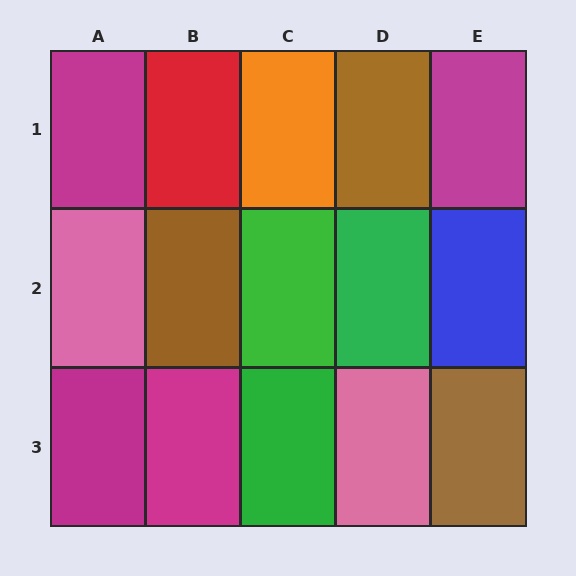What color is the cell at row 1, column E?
Magenta.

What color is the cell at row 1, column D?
Brown.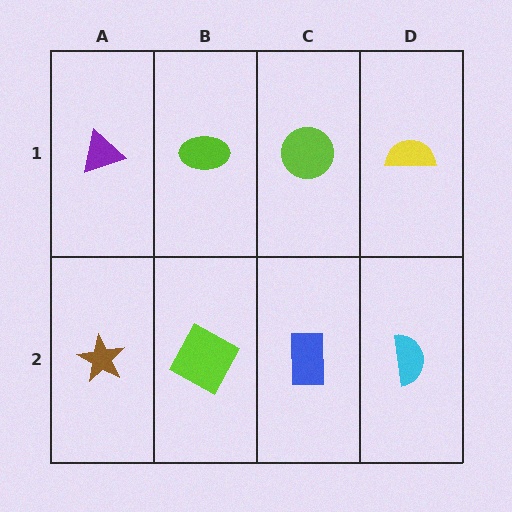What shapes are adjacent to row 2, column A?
A purple triangle (row 1, column A), a lime square (row 2, column B).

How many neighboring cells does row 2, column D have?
2.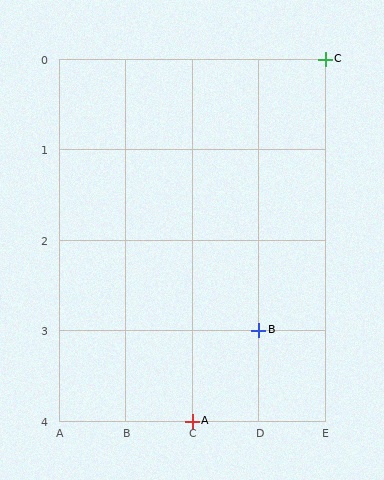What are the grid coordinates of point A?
Point A is at grid coordinates (C, 4).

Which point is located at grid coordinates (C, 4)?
Point A is at (C, 4).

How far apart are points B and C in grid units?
Points B and C are 1 column and 3 rows apart (about 3.2 grid units diagonally).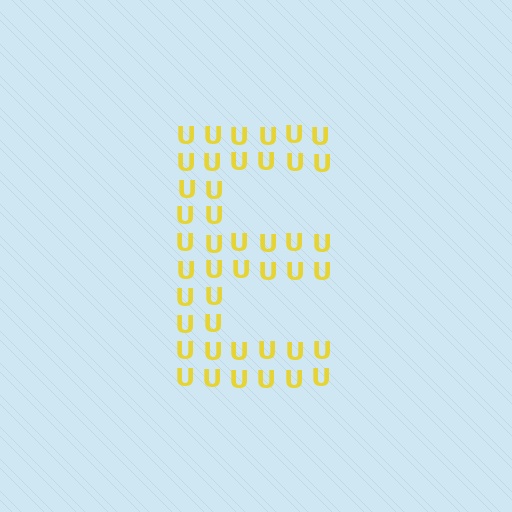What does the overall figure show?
The overall figure shows the letter E.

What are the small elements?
The small elements are letter U's.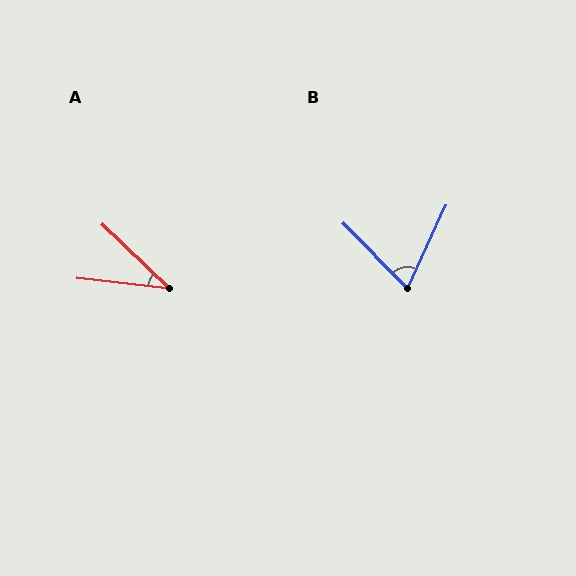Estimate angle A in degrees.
Approximately 37 degrees.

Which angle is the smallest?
A, at approximately 37 degrees.